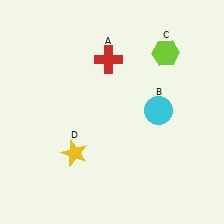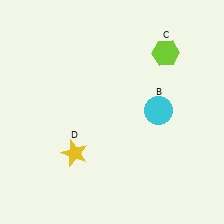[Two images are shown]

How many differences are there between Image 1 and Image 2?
There is 1 difference between the two images.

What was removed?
The red cross (A) was removed in Image 2.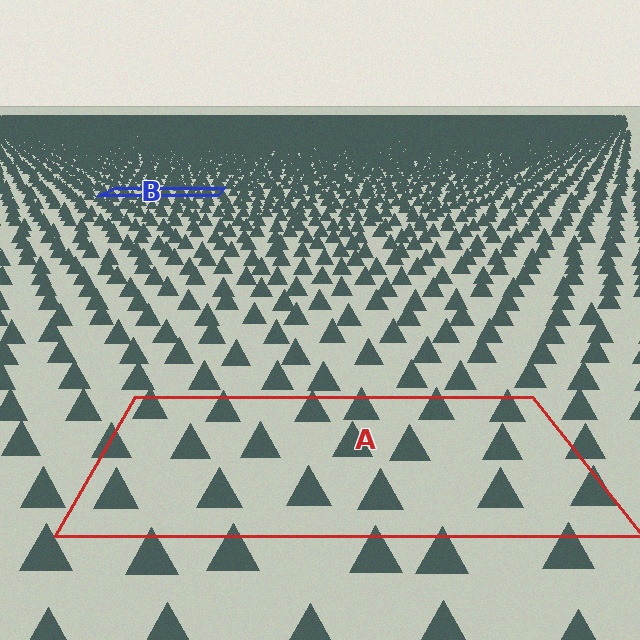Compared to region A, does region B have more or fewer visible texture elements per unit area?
Region B has more texture elements per unit area — they are packed more densely because it is farther away.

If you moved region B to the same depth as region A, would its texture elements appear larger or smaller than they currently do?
They would appear larger. At a closer depth, the same texture elements are projected at a bigger on-screen size.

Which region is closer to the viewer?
Region A is closer. The texture elements there are larger and more spread out.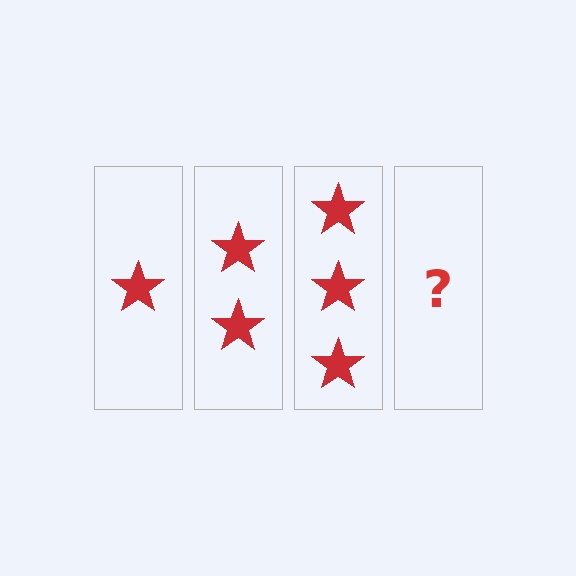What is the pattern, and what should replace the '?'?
The pattern is that each step adds one more star. The '?' should be 4 stars.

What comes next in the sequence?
The next element should be 4 stars.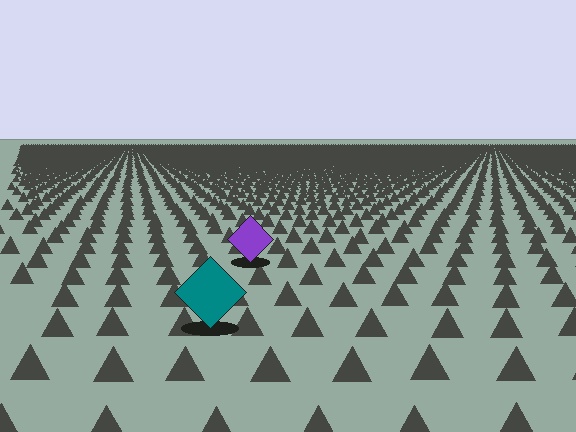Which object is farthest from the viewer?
The purple diamond is farthest from the viewer. It appears smaller and the ground texture around it is denser.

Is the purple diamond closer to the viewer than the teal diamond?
No. The teal diamond is closer — you can tell from the texture gradient: the ground texture is coarser near it.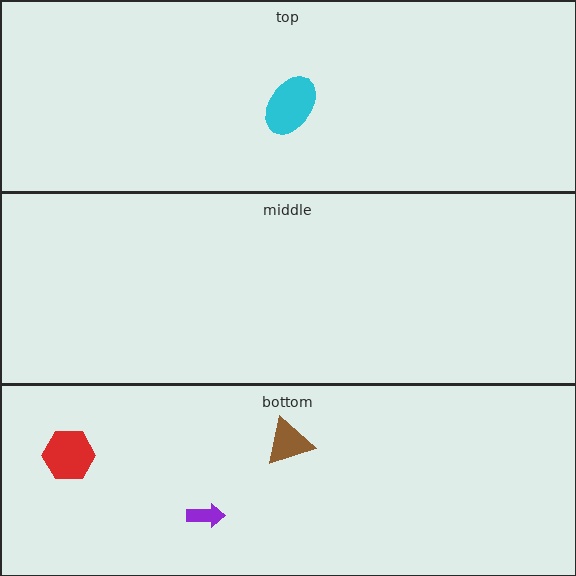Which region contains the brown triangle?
The bottom region.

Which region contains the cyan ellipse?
The top region.